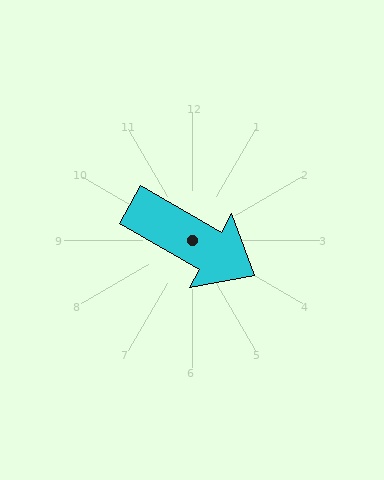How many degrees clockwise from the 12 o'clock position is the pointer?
Approximately 120 degrees.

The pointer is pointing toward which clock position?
Roughly 4 o'clock.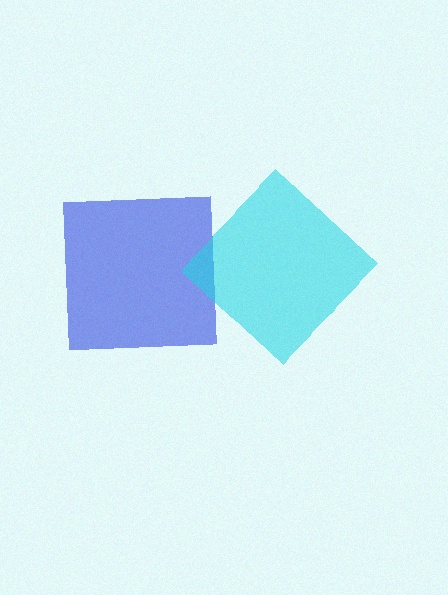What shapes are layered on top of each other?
The layered shapes are: a blue square, a cyan diamond.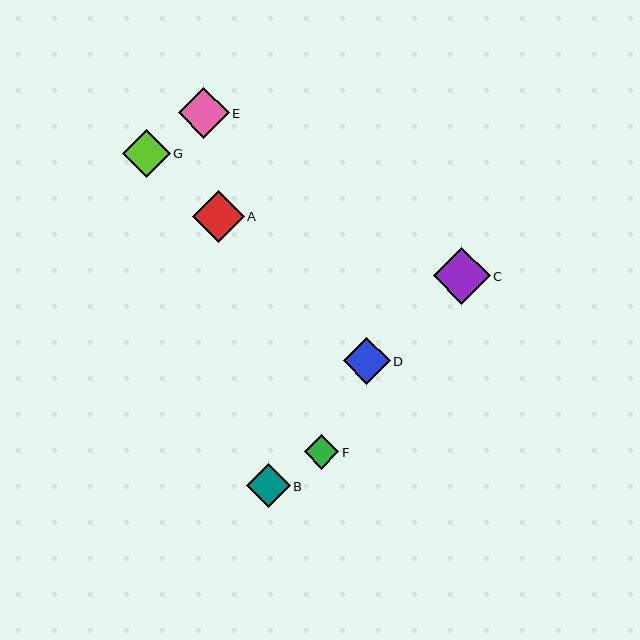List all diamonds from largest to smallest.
From largest to smallest: C, A, E, G, D, B, F.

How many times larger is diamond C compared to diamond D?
Diamond C is approximately 1.2 times the size of diamond D.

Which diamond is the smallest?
Diamond F is the smallest with a size of approximately 34 pixels.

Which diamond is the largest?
Diamond C is the largest with a size of approximately 57 pixels.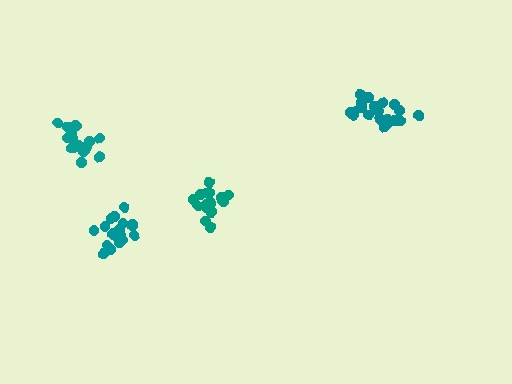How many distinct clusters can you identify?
There are 4 distinct clusters.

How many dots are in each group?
Group 1: 20 dots, Group 2: 19 dots, Group 3: 21 dots, Group 4: 17 dots (77 total).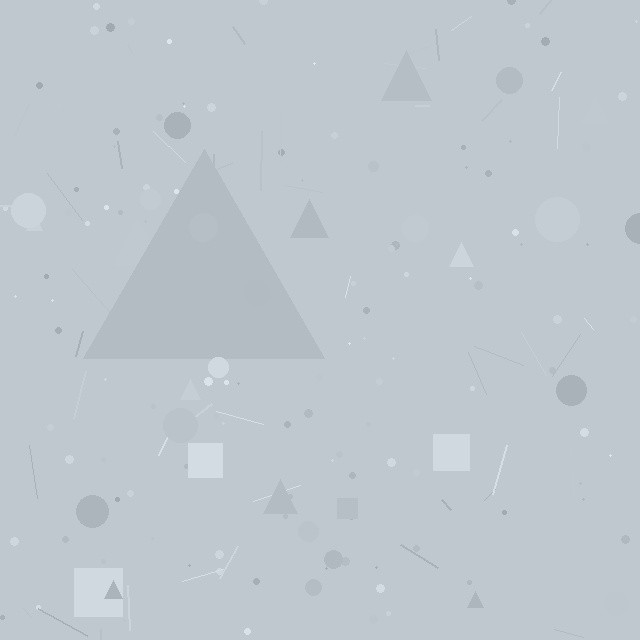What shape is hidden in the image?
A triangle is hidden in the image.